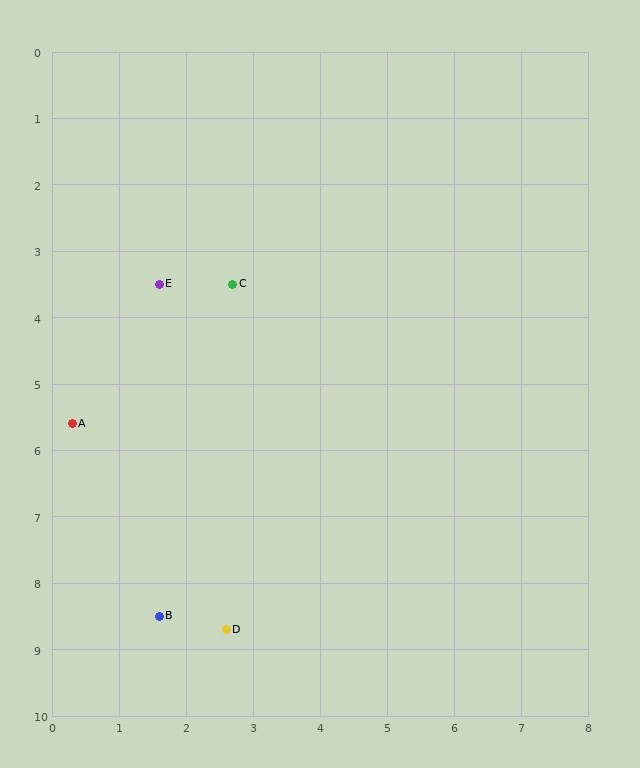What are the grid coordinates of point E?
Point E is at approximately (1.6, 3.5).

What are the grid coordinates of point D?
Point D is at approximately (2.6, 8.7).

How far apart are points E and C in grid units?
Points E and C are about 1.1 grid units apart.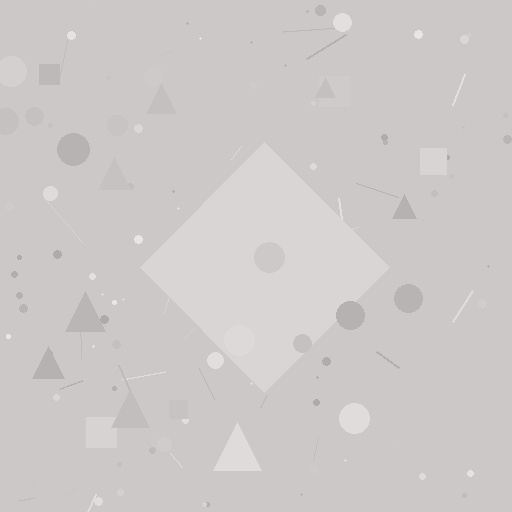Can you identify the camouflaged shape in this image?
The camouflaged shape is a diamond.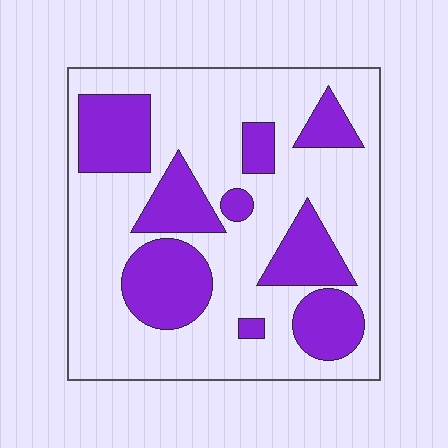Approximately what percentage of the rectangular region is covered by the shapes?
Approximately 30%.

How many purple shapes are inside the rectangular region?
9.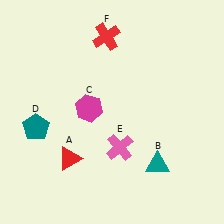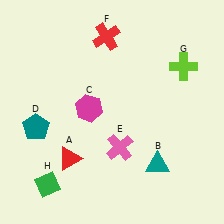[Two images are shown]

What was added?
A lime cross (G), a green diamond (H) were added in Image 2.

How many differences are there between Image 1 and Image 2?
There are 2 differences between the two images.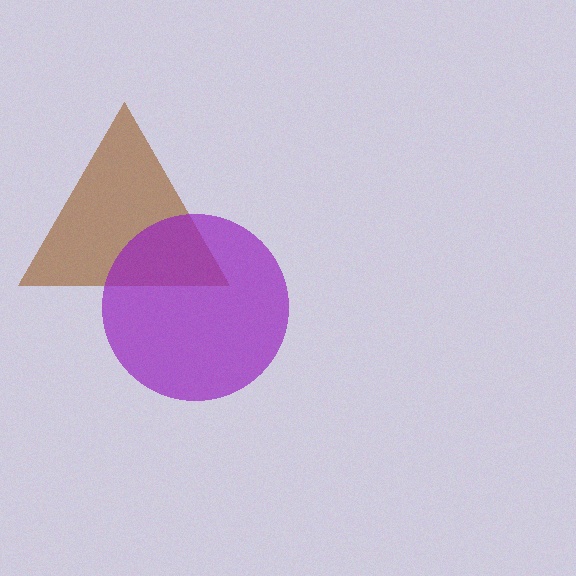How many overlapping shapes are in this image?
There are 2 overlapping shapes in the image.